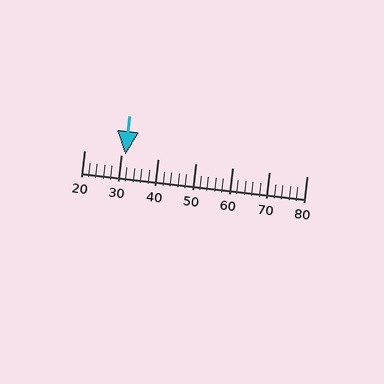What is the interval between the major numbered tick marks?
The major tick marks are spaced 10 units apart.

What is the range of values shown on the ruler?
The ruler shows values from 20 to 80.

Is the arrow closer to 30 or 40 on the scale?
The arrow is closer to 30.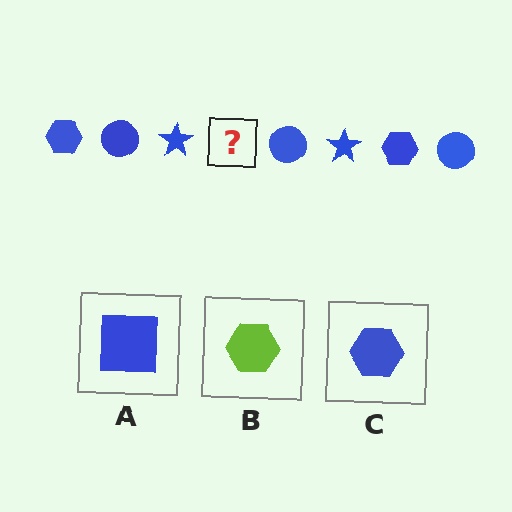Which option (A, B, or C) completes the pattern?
C.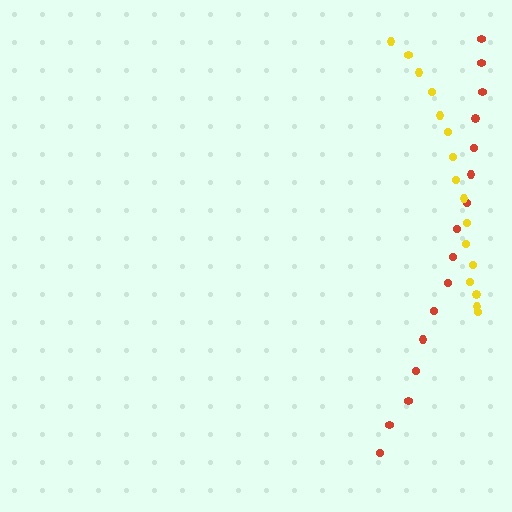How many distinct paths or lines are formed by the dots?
There are 2 distinct paths.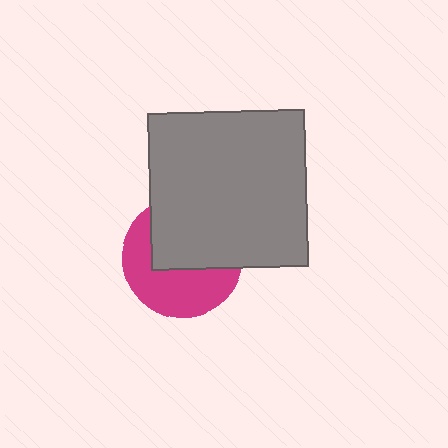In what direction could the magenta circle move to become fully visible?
The magenta circle could move down. That would shift it out from behind the gray square entirely.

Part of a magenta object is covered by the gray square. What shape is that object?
It is a circle.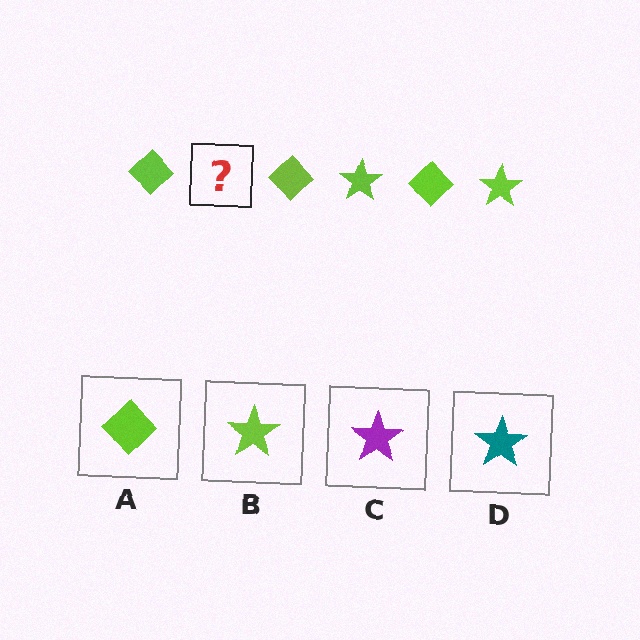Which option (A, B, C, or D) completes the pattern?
B.